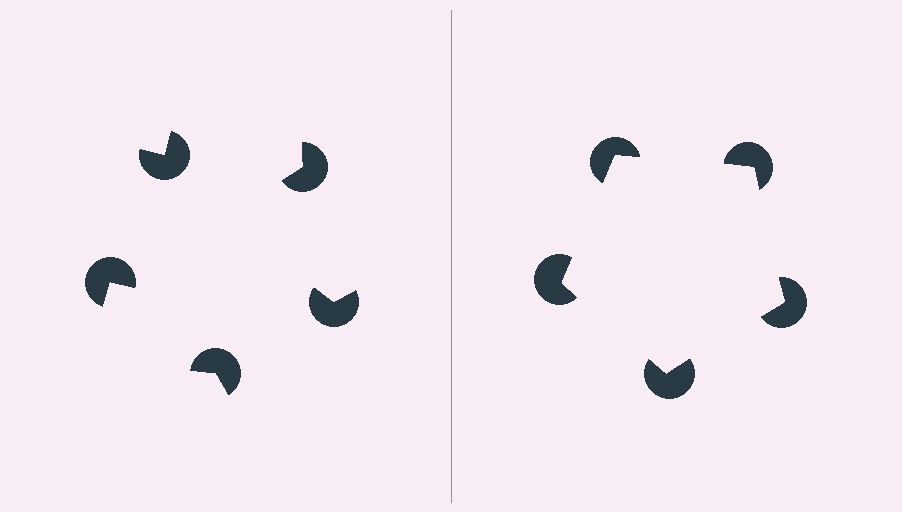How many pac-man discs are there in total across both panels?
10 — 5 on each side.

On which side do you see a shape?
An illusory pentagon appears on the right side. On the left side the wedge cuts are rotated, so no coherent shape forms.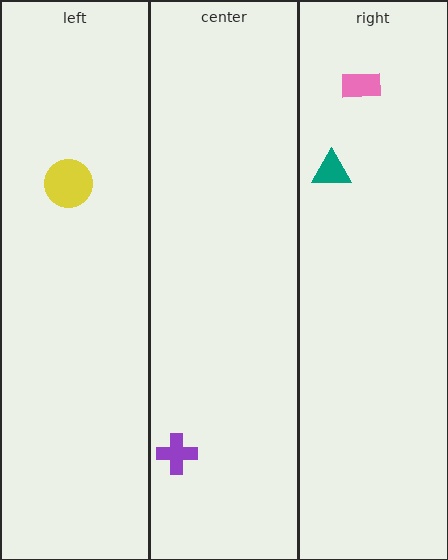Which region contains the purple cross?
The center region.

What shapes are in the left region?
The yellow circle.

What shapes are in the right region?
The pink rectangle, the teal triangle.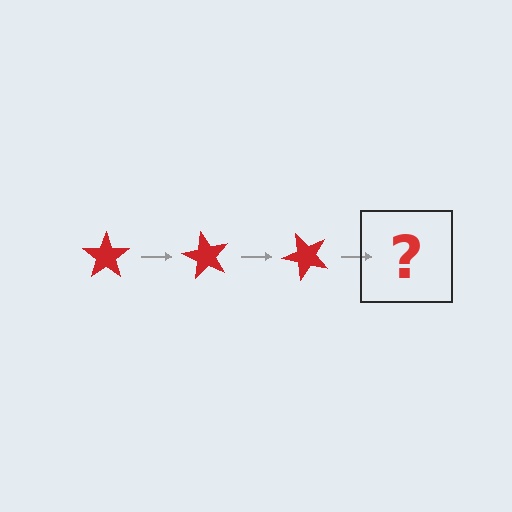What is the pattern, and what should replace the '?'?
The pattern is that the star rotates 60 degrees each step. The '?' should be a red star rotated 180 degrees.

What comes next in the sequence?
The next element should be a red star rotated 180 degrees.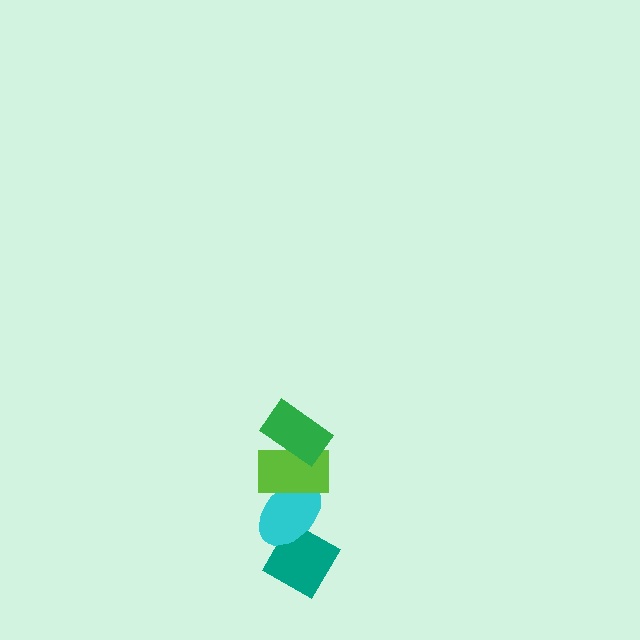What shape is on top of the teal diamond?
The cyan ellipse is on top of the teal diamond.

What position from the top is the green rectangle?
The green rectangle is 1st from the top.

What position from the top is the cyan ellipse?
The cyan ellipse is 3rd from the top.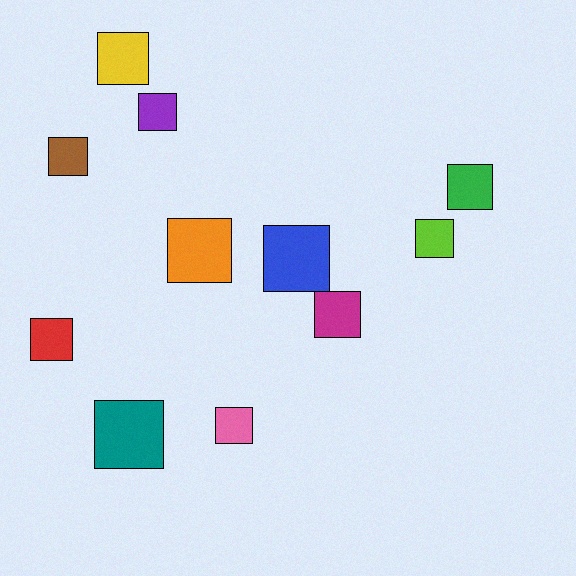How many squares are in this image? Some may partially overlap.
There are 11 squares.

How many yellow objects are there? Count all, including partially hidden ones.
There is 1 yellow object.